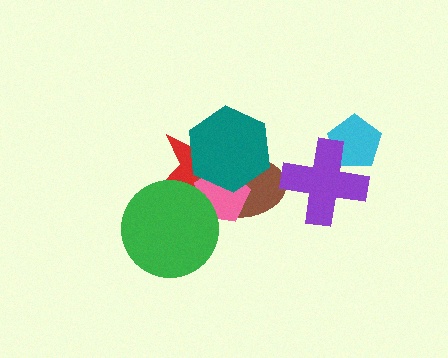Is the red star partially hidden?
Yes, it is partially covered by another shape.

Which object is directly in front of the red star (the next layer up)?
The brown ellipse is directly in front of the red star.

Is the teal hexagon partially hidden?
No, no other shape covers it.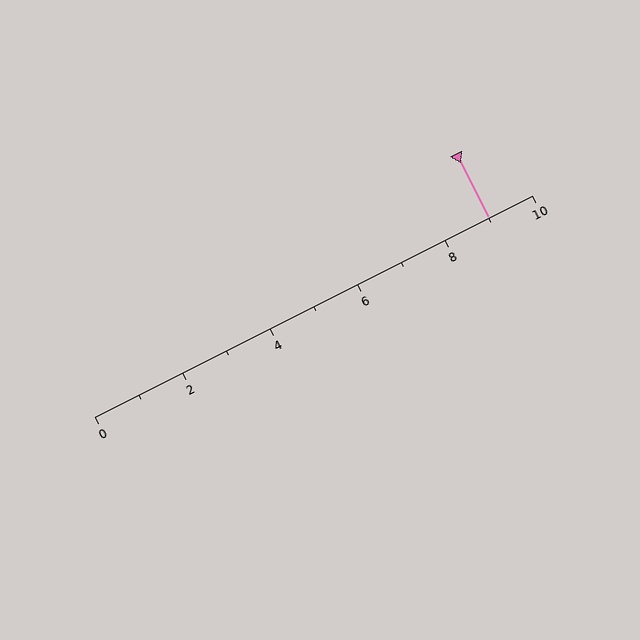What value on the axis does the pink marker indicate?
The marker indicates approximately 9.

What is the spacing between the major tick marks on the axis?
The major ticks are spaced 2 apart.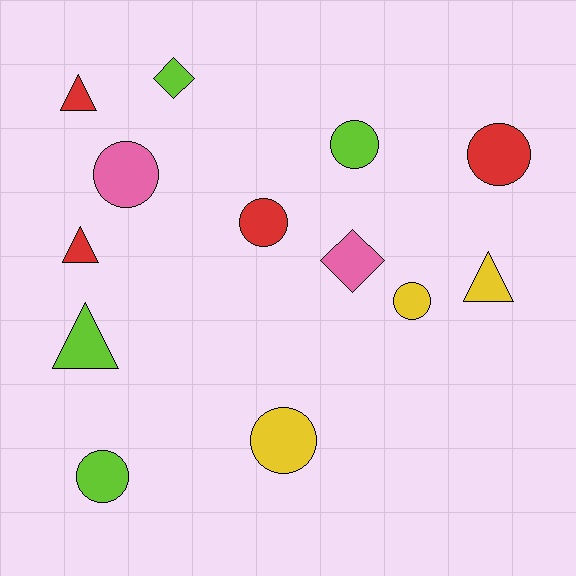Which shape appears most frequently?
Circle, with 7 objects.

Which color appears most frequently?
Red, with 4 objects.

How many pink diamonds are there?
There is 1 pink diamond.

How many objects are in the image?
There are 13 objects.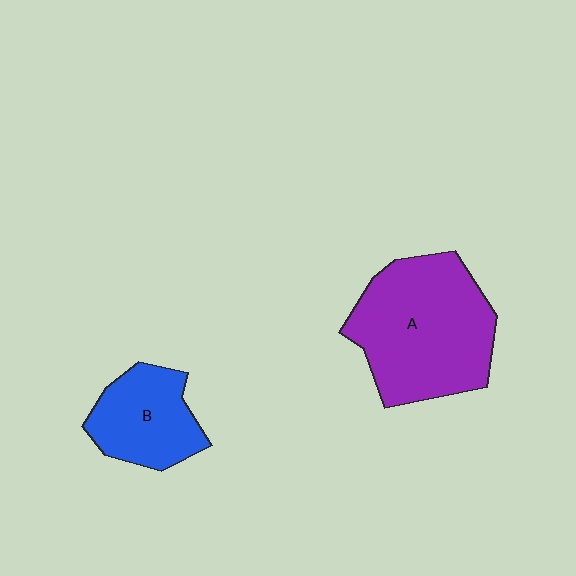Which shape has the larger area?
Shape A (purple).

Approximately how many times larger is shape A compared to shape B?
Approximately 1.9 times.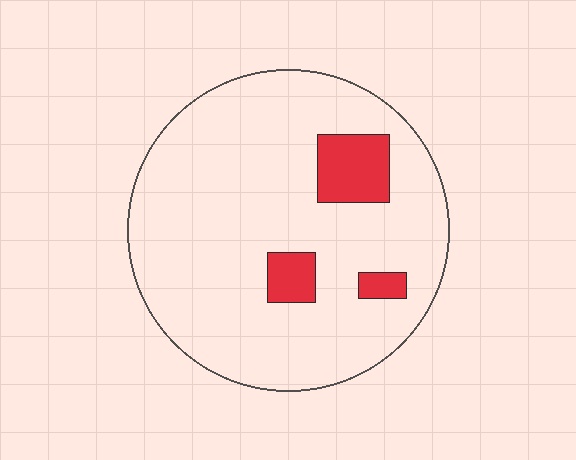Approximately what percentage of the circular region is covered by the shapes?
Approximately 10%.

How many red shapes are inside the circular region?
3.